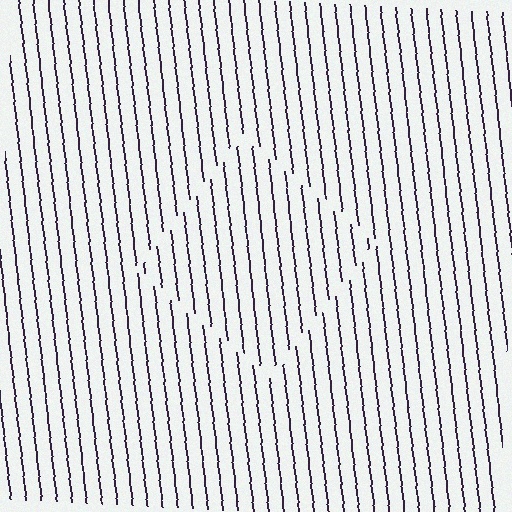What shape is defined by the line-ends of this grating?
An illusory square. The interior of the shape contains the same grating, shifted by half a period — the contour is defined by the phase discontinuity where line-ends from the inner and outer gratings abut.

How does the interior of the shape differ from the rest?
The interior of the shape contains the same grating, shifted by half a period — the contour is defined by the phase discontinuity where line-ends from the inner and outer gratings abut.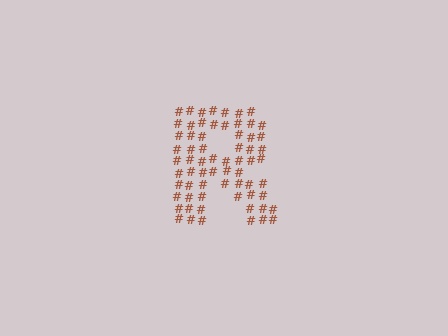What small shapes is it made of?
It is made of small hash symbols.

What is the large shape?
The large shape is the letter R.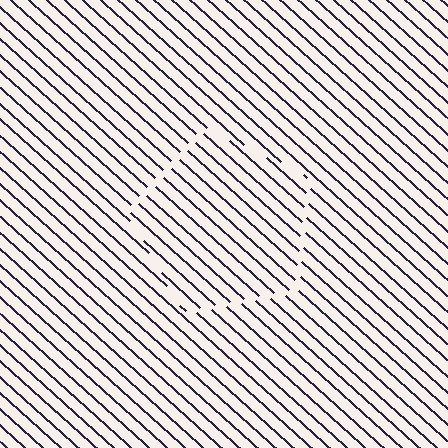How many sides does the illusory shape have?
5 sides — the line-ends trace a pentagon.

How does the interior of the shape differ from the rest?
The interior of the shape contains the same grating, shifted by half a period — the contour is defined by the phase discontinuity where line-ends from the inner and outer gratings abut.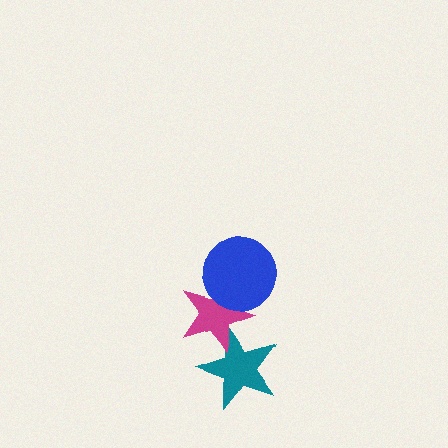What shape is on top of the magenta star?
The blue circle is on top of the magenta star.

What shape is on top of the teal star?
The magenta star is on top of the teal star.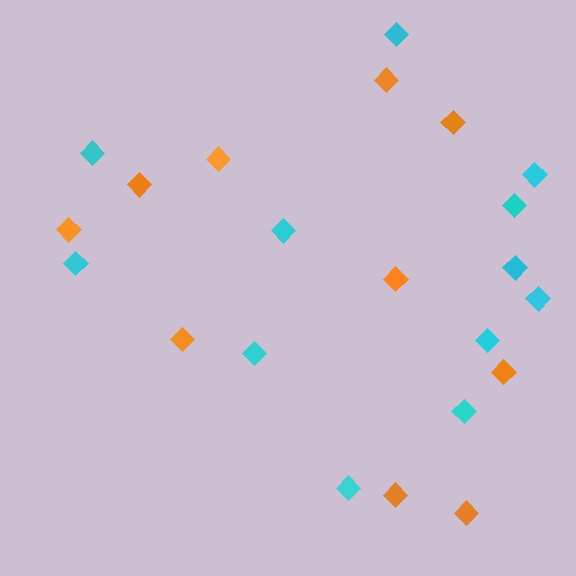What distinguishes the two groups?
There are 2 groups: one group of orange diamonds (10) and one group of cyan diamonds (12).